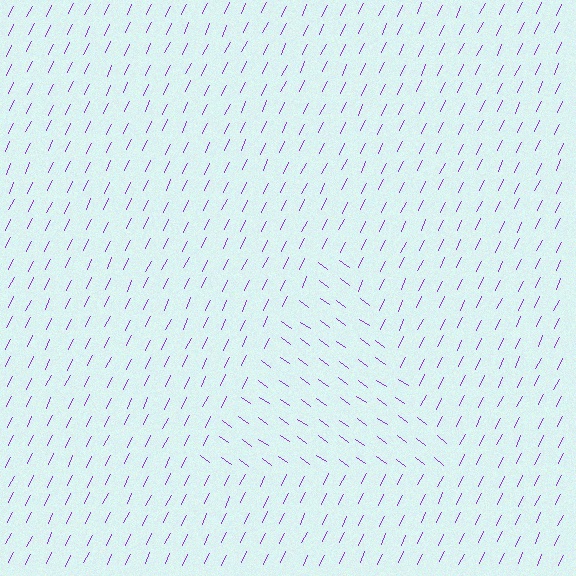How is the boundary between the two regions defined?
The boundary is defined purely by a change in line orientation (approximately 80 degrees difference). All lines are the same color and thickness.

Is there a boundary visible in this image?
Yes, there is a texture boundary formed by a change in line orientation.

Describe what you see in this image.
The image is filled with small purple line segments. A triangle region in the image has lines oriented differently from the surrounding lines, creating a visible texture boundary.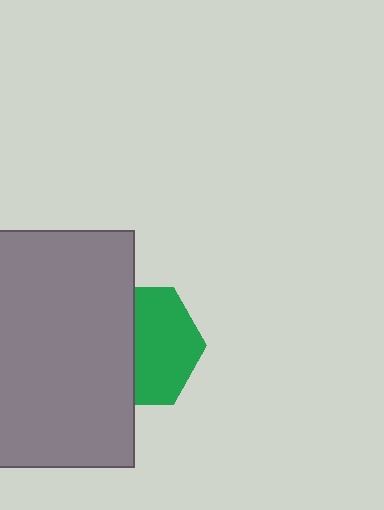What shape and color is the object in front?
The object in front is a gray rectangle.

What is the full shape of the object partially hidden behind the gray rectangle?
The partially hidden object is a green hexagon.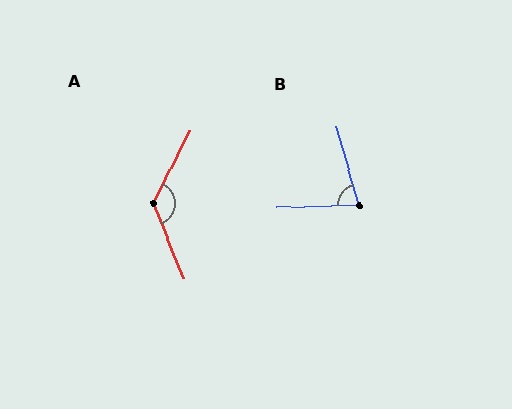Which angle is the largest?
A, at approximately 131 degrees.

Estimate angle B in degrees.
Approximately 75 degrees.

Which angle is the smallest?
B, at approximately 75 degrees.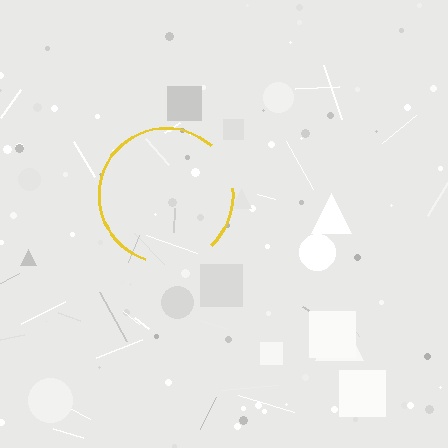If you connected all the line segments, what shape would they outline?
They would outline a circle.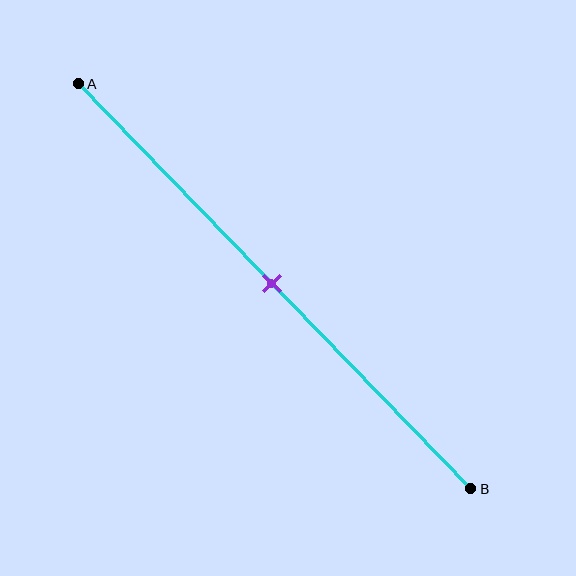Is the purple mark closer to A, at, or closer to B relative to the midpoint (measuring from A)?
The purple mark is approximately at the midpoint of segment AB.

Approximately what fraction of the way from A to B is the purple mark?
The purple mark is approximately 50% of the way from A to B.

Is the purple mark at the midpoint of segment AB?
Yes, the mark is approximately at the midpoint.